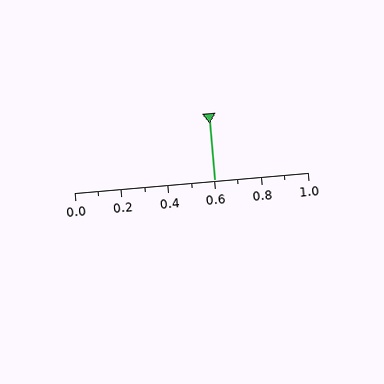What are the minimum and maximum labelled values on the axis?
The axis runs from 0.0 to 1.0.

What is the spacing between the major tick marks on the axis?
The major ticks are spaced 0.2 apart.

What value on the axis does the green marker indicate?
The marker indicates approximately 0.6.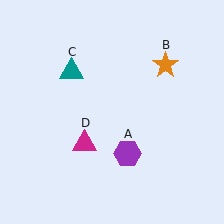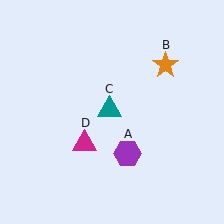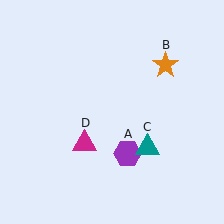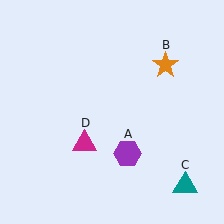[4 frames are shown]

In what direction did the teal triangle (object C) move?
The teal triangle (object C) moved down and to the right.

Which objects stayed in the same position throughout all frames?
Purple hexagon (object A) and orange star (object B) and magenta triangle (object D) remained stationary.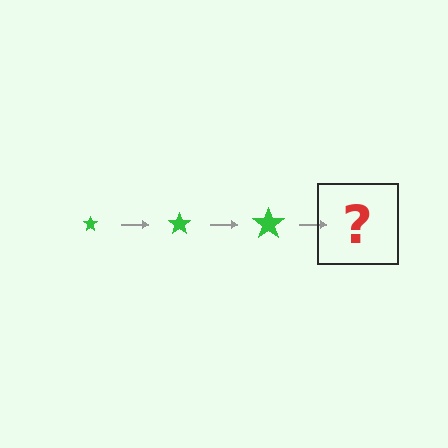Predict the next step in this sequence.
The next step is a green star, larger than the previous one.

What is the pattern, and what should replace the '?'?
The pattern is that the star gets progressively larger each step. The '?' should be a green star, larger than the previous one.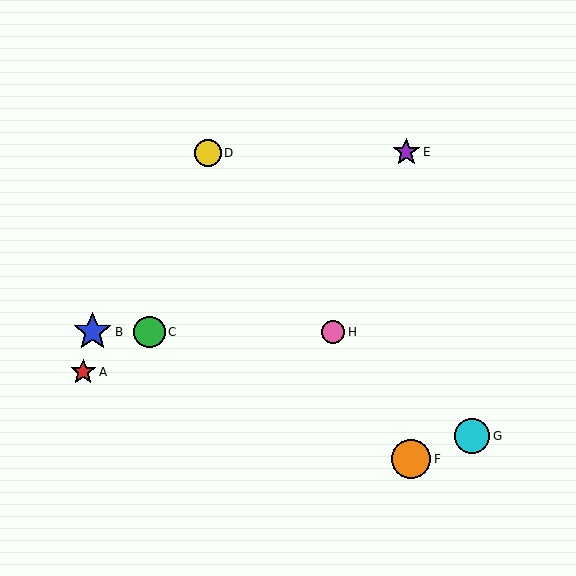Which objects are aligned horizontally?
Objects B, C, H are aligned horizontally.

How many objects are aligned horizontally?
3 objects (B, C, H) are aligned horizontally.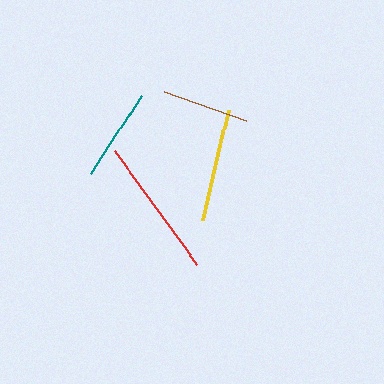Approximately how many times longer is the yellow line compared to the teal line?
The yellow line is approximately 1.2 times the length of the teal line.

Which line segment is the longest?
The red line is the longest at approximately 140 pixels.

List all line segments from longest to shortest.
From longest to shortest: red, yellow, teal, brown.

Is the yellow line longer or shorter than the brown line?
The yellow line is longer than the brown line.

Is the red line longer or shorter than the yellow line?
The red line is longer than the yellow line.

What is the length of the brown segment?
The brown segment is approximately 87 pixels long.